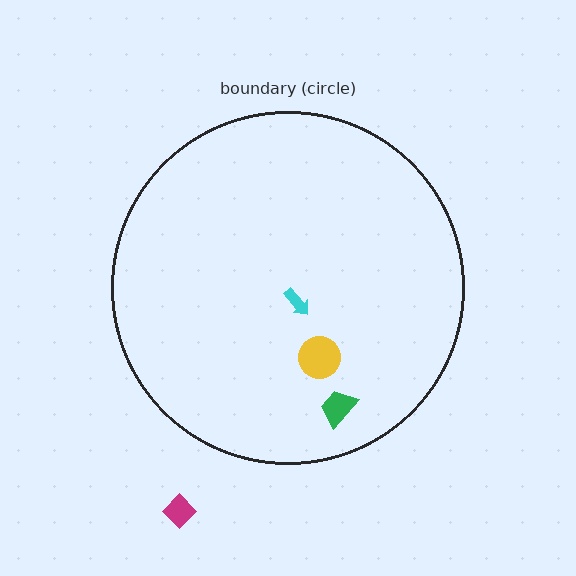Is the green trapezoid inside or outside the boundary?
Inside.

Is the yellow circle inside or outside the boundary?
Inside.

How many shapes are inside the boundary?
3 inside, 1 outside.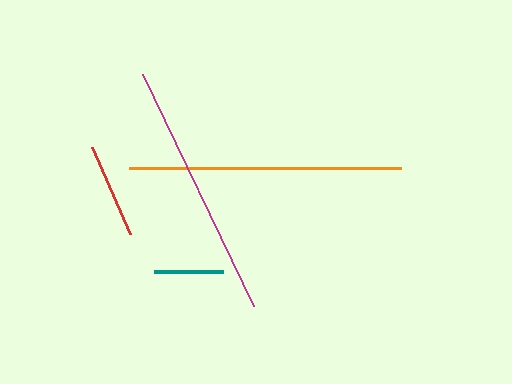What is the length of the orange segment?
The orange segment is approximately 272 pixels long.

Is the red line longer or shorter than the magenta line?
The magenta line is longer than the red line.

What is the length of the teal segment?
The teal segment is approximately 69 pixels long.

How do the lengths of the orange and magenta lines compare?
The orange and magenta lines are approximately the same length.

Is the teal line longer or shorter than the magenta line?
The magenta line is longer than the teal line.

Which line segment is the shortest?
The teal line is the shortest at approximately 69 pixels.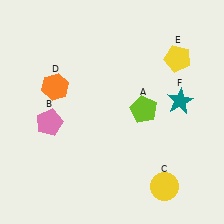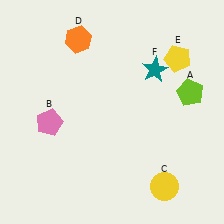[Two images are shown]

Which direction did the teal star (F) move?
The teal star (F) moved up.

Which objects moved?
The objects that moved are: the lime pentagon (A), the orange hexagon (D), the teal star (F).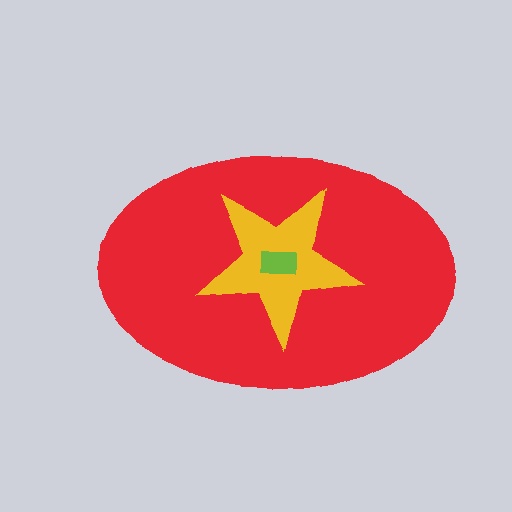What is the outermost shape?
The red ellipse.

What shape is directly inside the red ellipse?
The yellow star.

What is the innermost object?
The lime rectangle.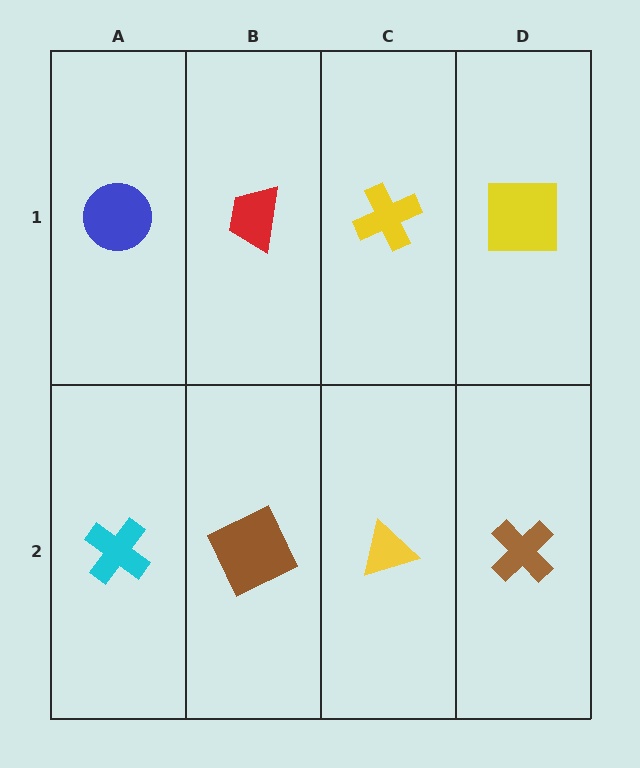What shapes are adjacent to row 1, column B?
A brown square (row 2, column B), a blue circle (row 1, column A), a yellow cross (row 1, column C).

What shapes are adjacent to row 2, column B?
A red trapezoid (row 1, column B), a cyan cross (row 2, column A), a yellow triangle (row 2, column C).